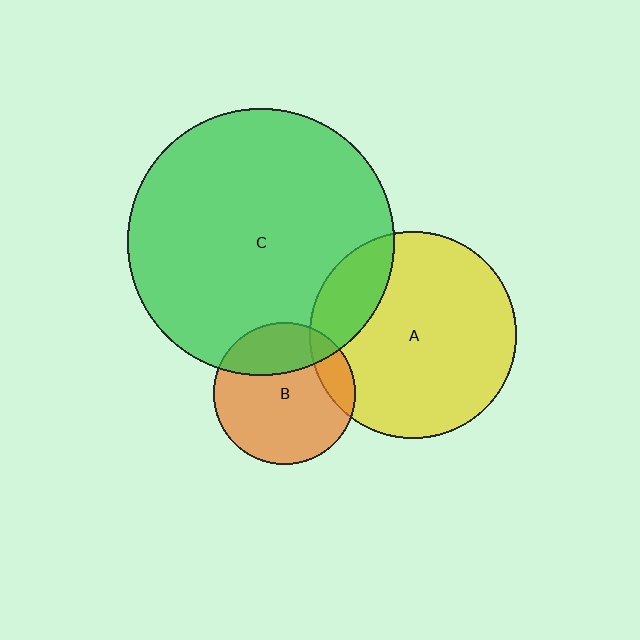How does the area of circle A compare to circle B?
Approximately 2.1 times.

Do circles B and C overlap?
Yes.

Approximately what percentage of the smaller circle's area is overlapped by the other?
Approximately 30%.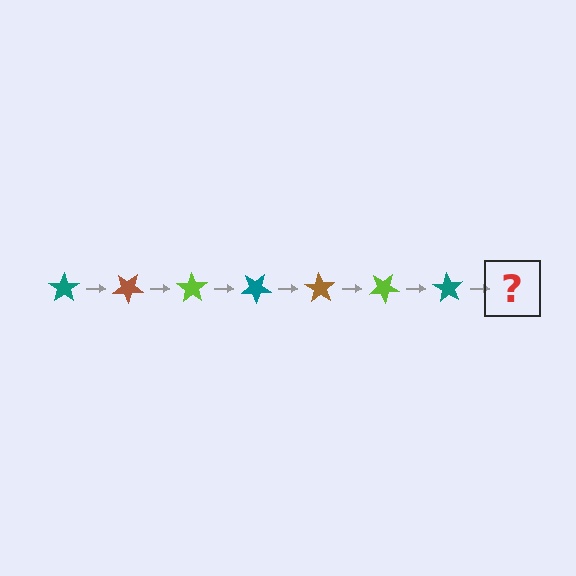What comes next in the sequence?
The next element should be a brown star, rotated 245 degrees from the start.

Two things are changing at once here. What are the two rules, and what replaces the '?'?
The two rules are that it rotates 35 degrees each step and the color cycles through teal, brown, and lime. The '?' should be a brown star, rotated 245 degrees from the start.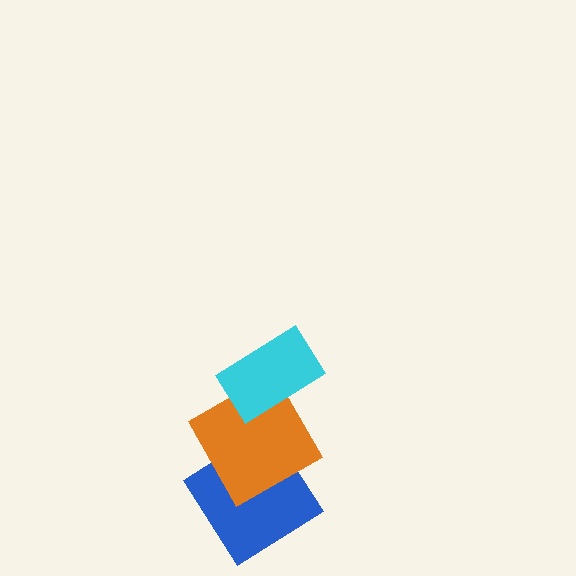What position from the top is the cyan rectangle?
The cyan rectangle is 1st from the top.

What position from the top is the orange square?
The orange square is 2nd from the top.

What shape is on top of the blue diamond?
The orange square is on top of the blue diamond.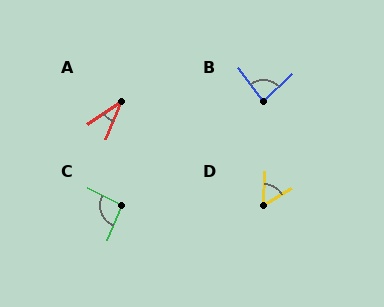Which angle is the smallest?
A, at approximately 33 degrees.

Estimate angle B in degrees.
Approximately 82 degrees.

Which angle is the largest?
C, at approximately 95 degrees.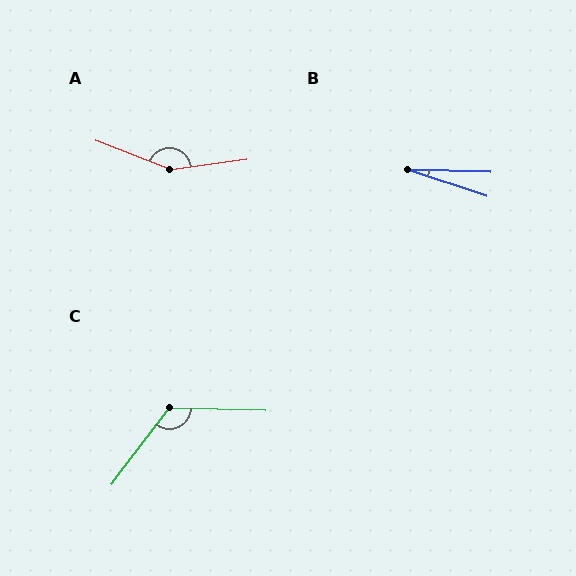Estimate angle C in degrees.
Approximately 125 degrees.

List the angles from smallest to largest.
B (16°), C (125°), A (151°).